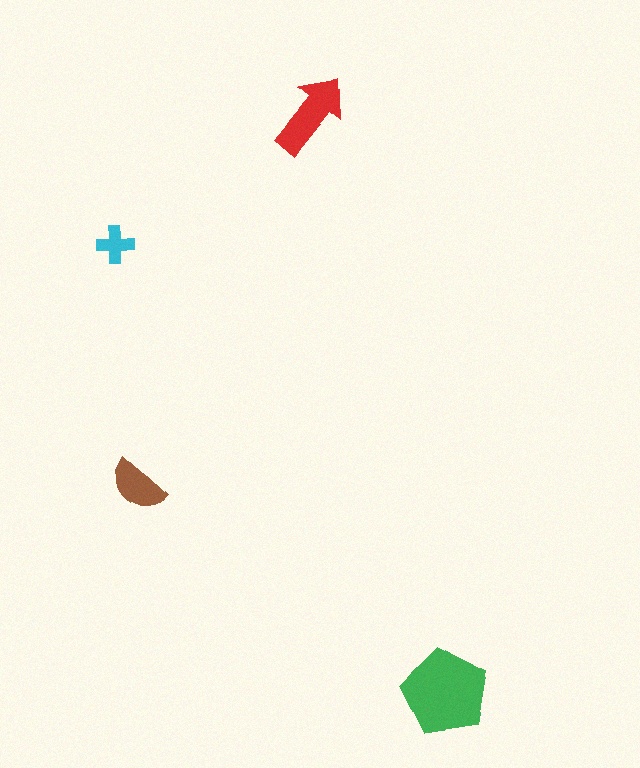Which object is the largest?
The green pentagon.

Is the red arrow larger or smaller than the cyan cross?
Larger.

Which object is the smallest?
The cyan cross.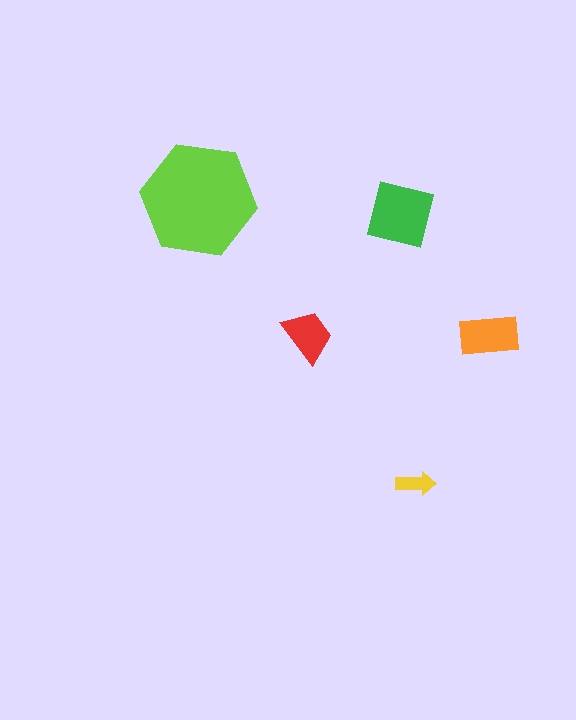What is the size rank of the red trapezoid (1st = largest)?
4th.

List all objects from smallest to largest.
The yellow arrow, the red trapezoid, the orange rectangle, the green square, the lime hexagon.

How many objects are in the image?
There are 5 objects in the image.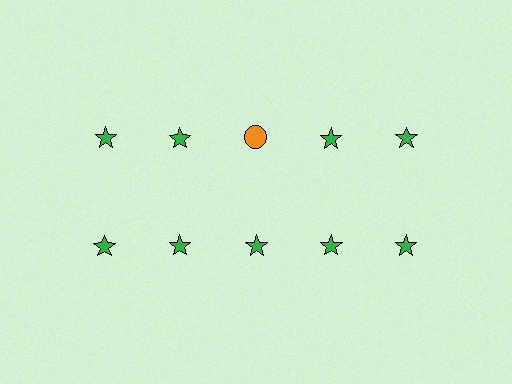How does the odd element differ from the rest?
It differs in both color (orange instead of green) and shape (circle instead of star).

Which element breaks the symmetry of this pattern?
The orange circle in the top row, center column breaks the symmetry. All other shapes are green stars.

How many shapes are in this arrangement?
There are 10 shapes arranged in a grid pattern.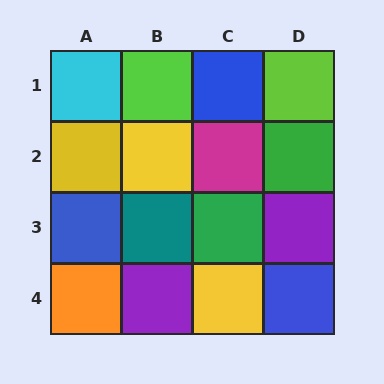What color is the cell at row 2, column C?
Magenta.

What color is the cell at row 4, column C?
Yellow.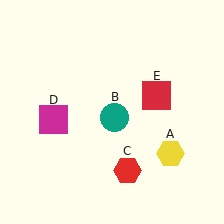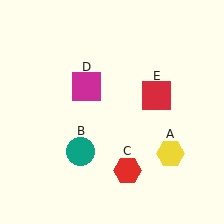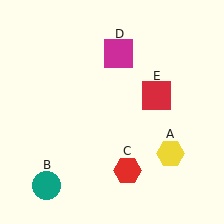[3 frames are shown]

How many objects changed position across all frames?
2 objects changed position: teal circle (object B), magenta square (object D).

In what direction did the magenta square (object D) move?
The magenta square (object D) moved up and to the right.